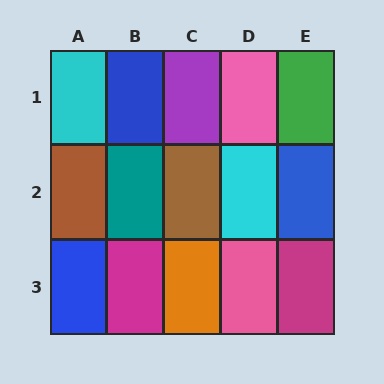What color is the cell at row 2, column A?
Brown.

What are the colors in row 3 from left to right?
Blue, magenta, orange, pink, magenta.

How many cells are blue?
3 cells are blue.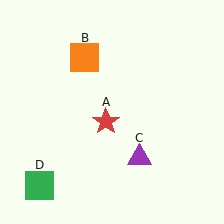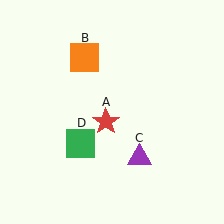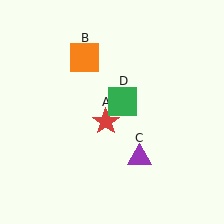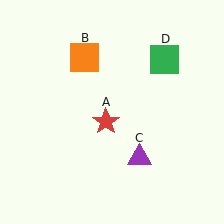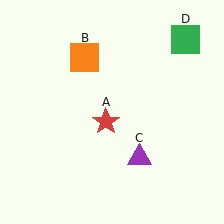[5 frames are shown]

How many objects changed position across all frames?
1 object changed position: green square (object D).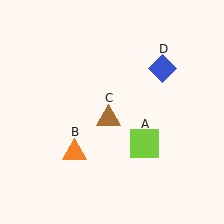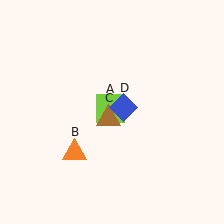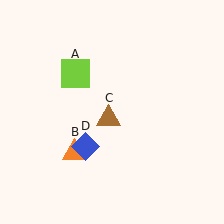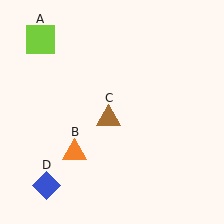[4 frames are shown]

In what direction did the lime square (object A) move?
The lime square (object A) moved up and to the left.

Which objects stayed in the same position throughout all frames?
Orange triangle (object B) and brown triangle (object C) remained stationary.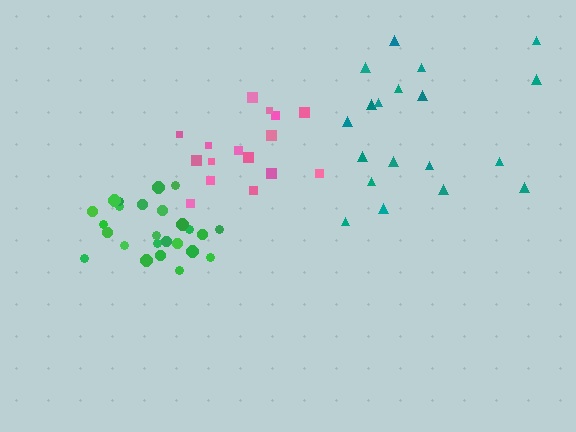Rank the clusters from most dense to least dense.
green, pink, teal.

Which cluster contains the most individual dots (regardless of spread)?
Green (25).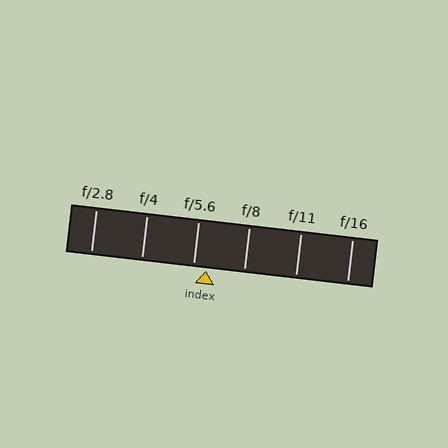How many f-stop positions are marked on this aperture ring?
There are 6 f-stop positions marked.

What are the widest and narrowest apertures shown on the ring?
The widest aperture shown is f/2.8 and the narrowest is f/16.